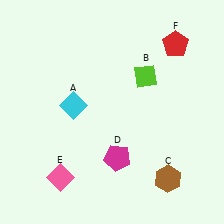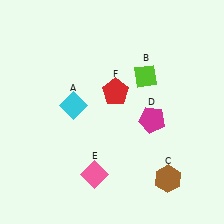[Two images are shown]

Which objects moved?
The objects that moved are: the magenta pentagon (D), the pink diamond (E), the red pentagon (F).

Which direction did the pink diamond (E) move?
The pink diamond (E) moved right.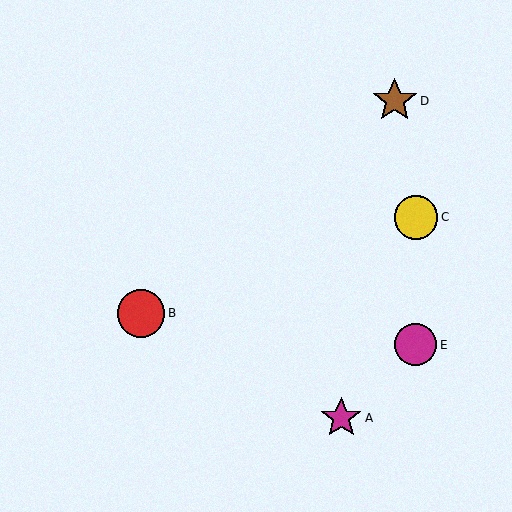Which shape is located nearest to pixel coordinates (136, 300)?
The red circle (labeled B) at (141, 313) is nearest to that location.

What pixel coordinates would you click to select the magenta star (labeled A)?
Click at (341, 418) to select the magenta star A.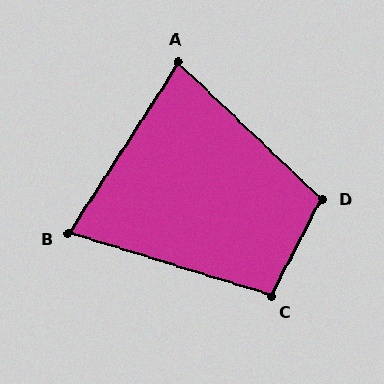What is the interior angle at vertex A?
Approximately 79 degrees (acute).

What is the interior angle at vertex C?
Approximately 101 degrees (obtuse).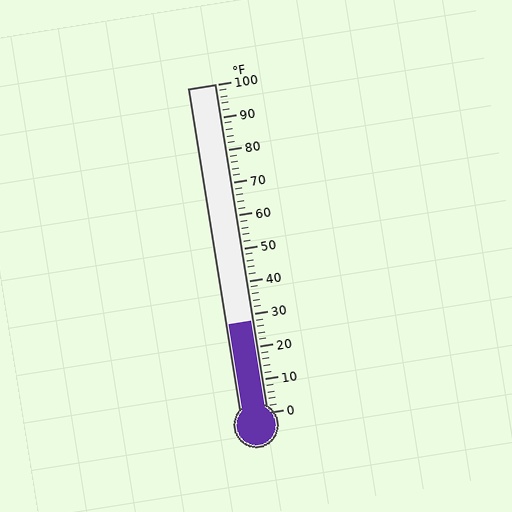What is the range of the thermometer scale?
The thermometer scale ranges from 0°F to 100°F.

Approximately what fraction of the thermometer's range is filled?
The thermometer is filled to approximately 30% of its range.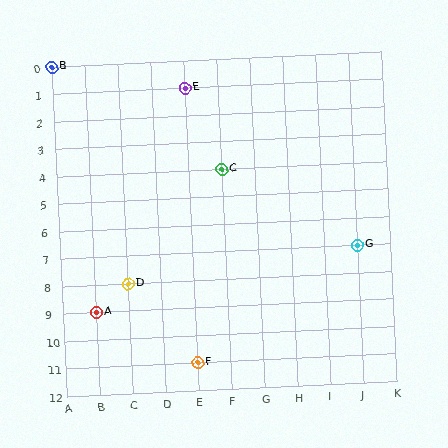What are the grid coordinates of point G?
Point G is at grid coordinates (J, 7).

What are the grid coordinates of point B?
Point B is at grid coordinates (A, 0).